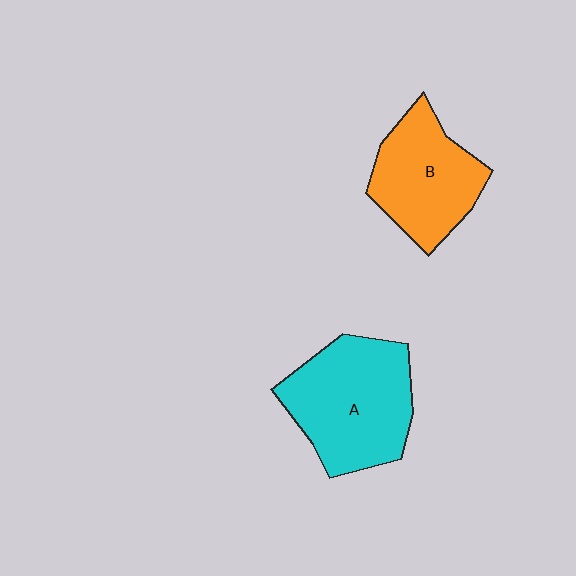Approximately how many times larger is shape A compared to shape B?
Approximately 1.3 times.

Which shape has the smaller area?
Shape B (orange).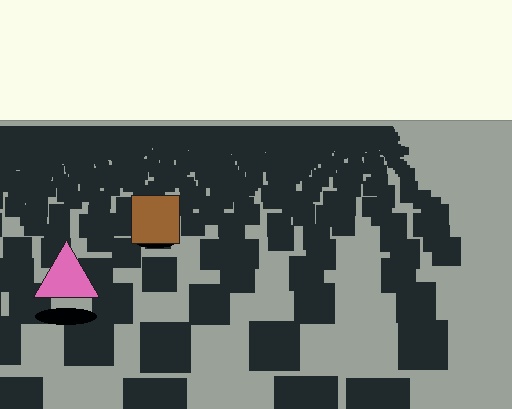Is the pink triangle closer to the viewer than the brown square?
Yes. The pink triangle is closer — you can tell from the texture gradient: the ground texture is coarser near it.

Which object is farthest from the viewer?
The brown square is farthest from the viewer. It appears smaller and the ground texture around it is denser.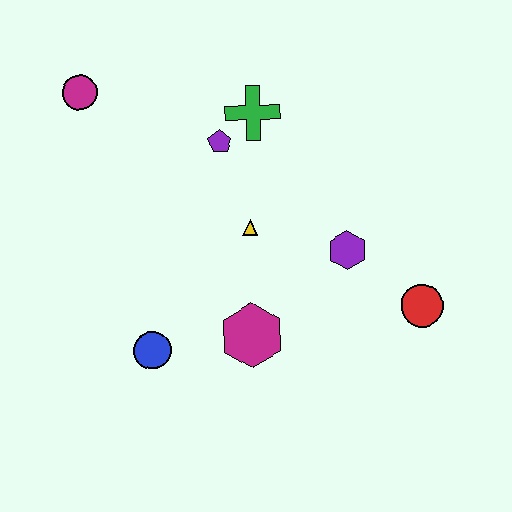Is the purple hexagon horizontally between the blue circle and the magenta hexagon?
No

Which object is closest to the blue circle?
The magenta hexagon is closest to the blue circle.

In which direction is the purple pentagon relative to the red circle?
The purple pentagon is to the left of the red circle.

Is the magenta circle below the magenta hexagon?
No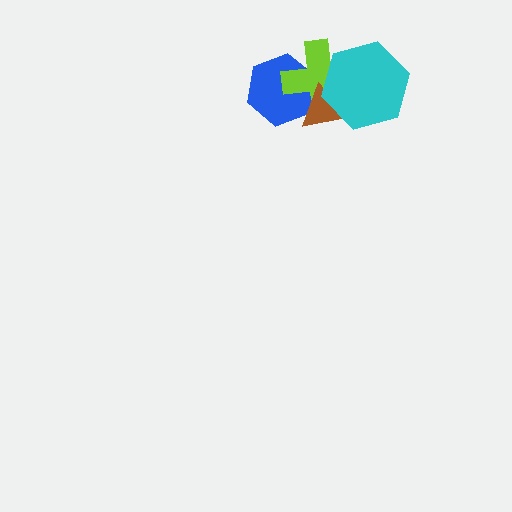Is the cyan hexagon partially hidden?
No, no other shape covers it.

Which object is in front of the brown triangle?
The cyan hexagon is in front of the brown triangle.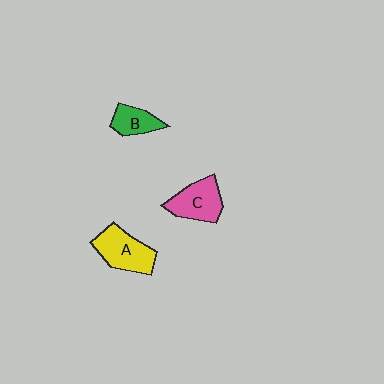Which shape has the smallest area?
Shape B (green).